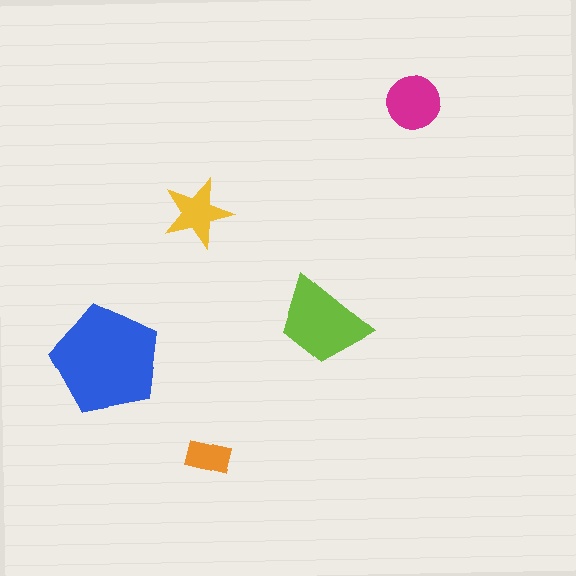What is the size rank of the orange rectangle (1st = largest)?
5th.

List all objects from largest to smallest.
The blue pentagon, the lime trapezoid, the magenta circle, the yellow star, the orange rectangle.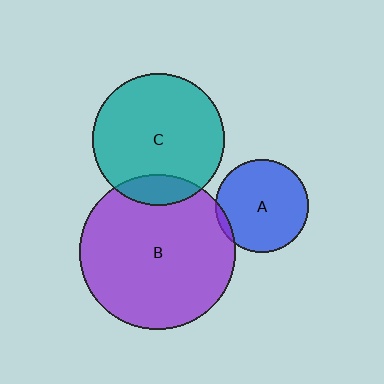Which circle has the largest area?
Circle B (purple).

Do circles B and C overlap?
Yes.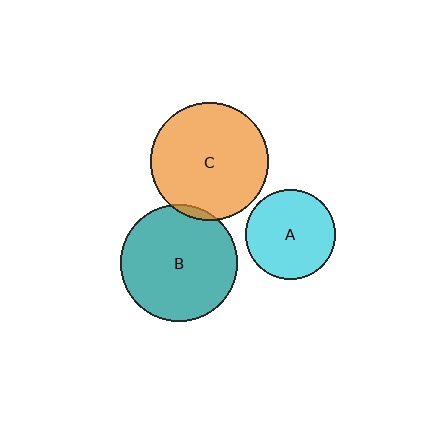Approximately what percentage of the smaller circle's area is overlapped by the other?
Approximately 5%.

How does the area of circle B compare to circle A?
Approximately 1.7 times.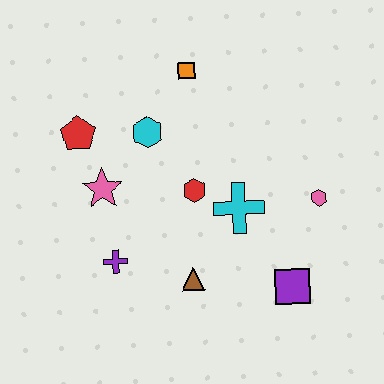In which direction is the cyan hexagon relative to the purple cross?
The cyan hexagon is above the purple cross.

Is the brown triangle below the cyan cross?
Yes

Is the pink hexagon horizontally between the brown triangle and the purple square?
No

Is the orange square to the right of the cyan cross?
No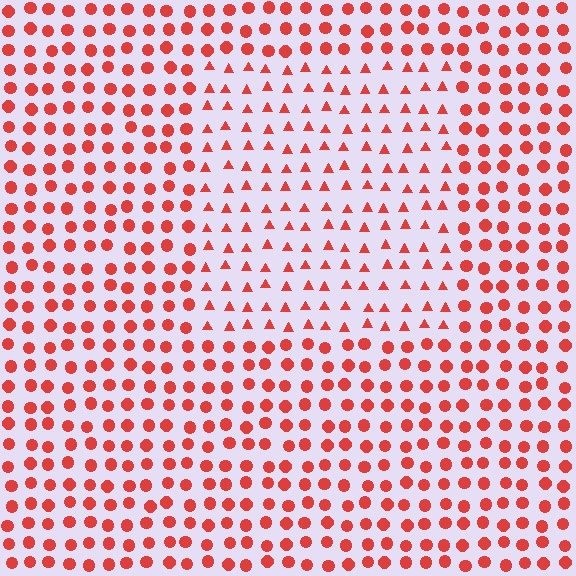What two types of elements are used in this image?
The image uses triangles inside the rectangle region and circles outside it.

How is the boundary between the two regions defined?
The boundary is defined by a change in element shape: triangles inside vs. circles outside. All elements share the same color and spacing.